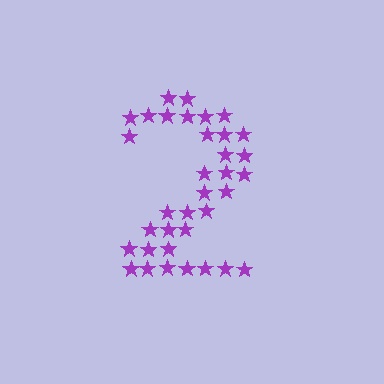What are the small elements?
The small elements are stars.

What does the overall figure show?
The overall figure shows the digit 2.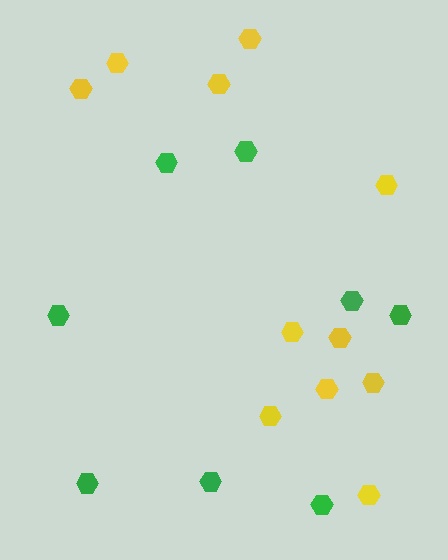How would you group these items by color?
There are 2 groups: one group of green hexagons (8) and one group of yellow hexagons (11).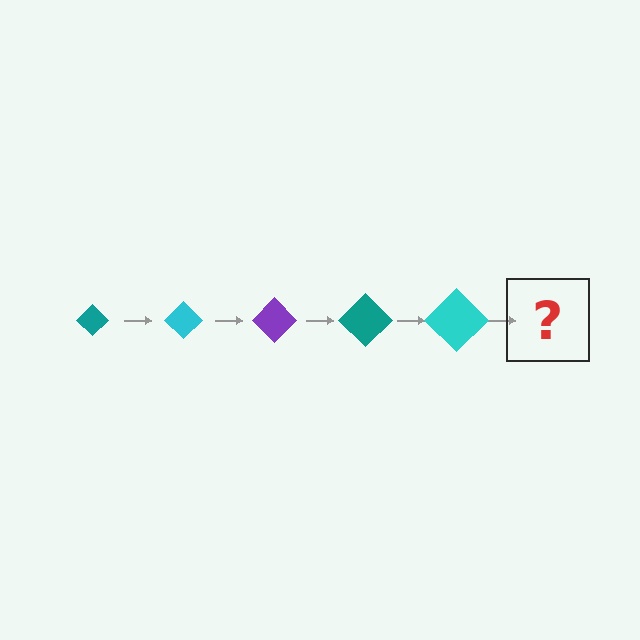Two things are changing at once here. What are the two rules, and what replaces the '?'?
The two rules are that the diamond grows larger each step and the color cycles through teal, cyan, and purple. The '?' should be a purple diamond, larger than the previous one.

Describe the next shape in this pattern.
It should be a purple diamond, larger than the previous one.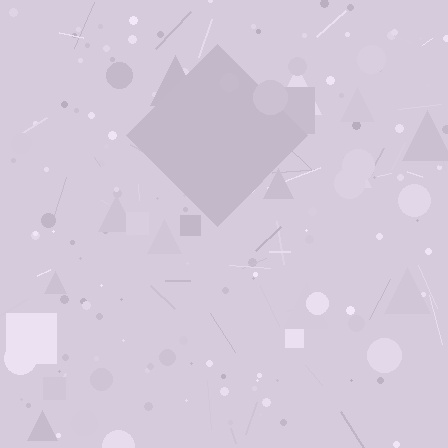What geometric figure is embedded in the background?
A diamond is embedded in the background.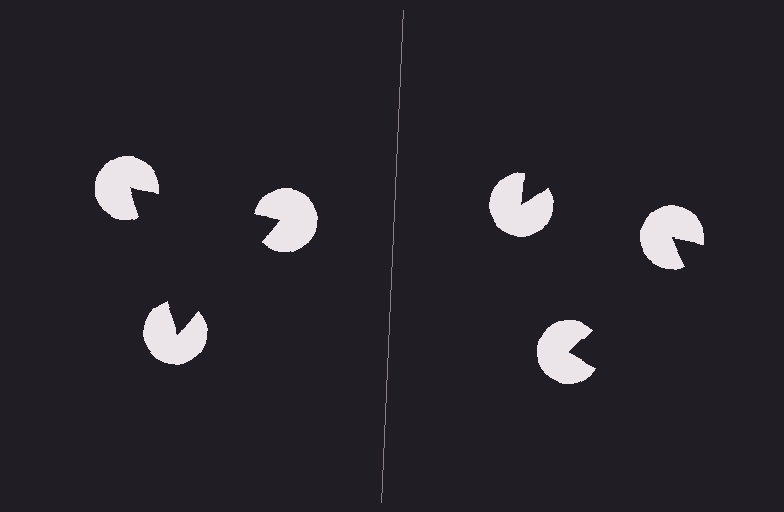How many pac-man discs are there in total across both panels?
6 — 3 on each side.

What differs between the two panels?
The pac-man discs are positioned identically on both sides; only the wedge orientations differ. On the left they align to a triangle; on the right they are misaligned.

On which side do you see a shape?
An illusory triangle appears on the left side. On the right side the wedge cuts are rotated, so no coherent shape forms.